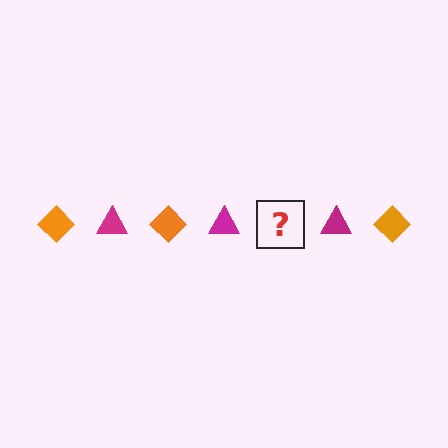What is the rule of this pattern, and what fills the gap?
The rule is that the pattern alternates between orange diamond and magenta triangle. The gap should be filled with an orange diamond.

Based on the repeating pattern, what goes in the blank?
The blank should be an orange diamond.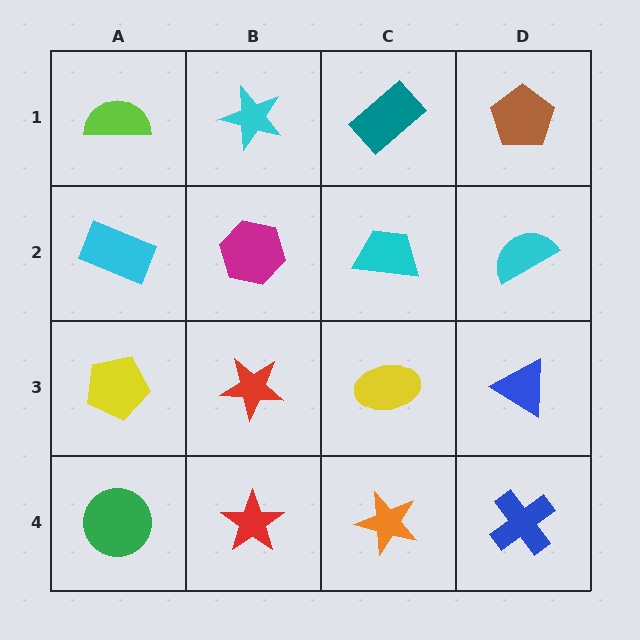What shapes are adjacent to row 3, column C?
A cyan trapezoid (row 2, column C), an orange star (row 4, column C), a red star (row 3, column B), a blue triangle (row 3, column D).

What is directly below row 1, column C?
A cyan trapezoid.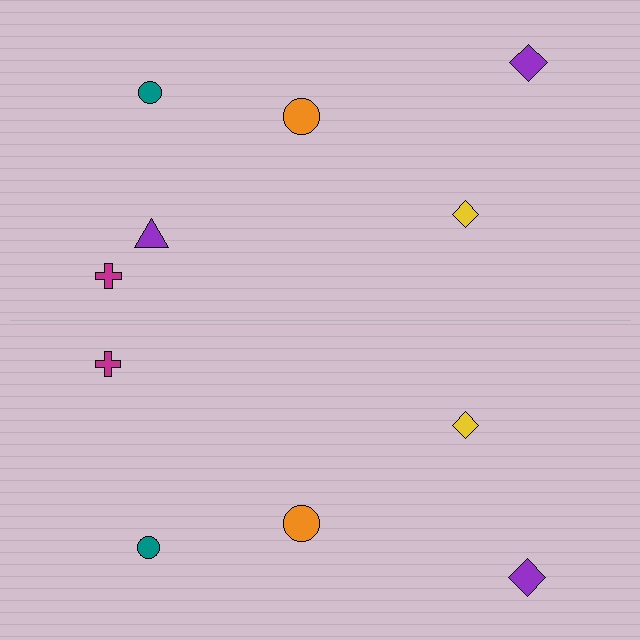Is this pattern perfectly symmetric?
No, the pattern is not perfectly symmetric. A purple triangle is missing from the bottom side.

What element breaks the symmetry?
A purple triangle is missing from the bottom side.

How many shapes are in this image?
There are 11 shapes in this image.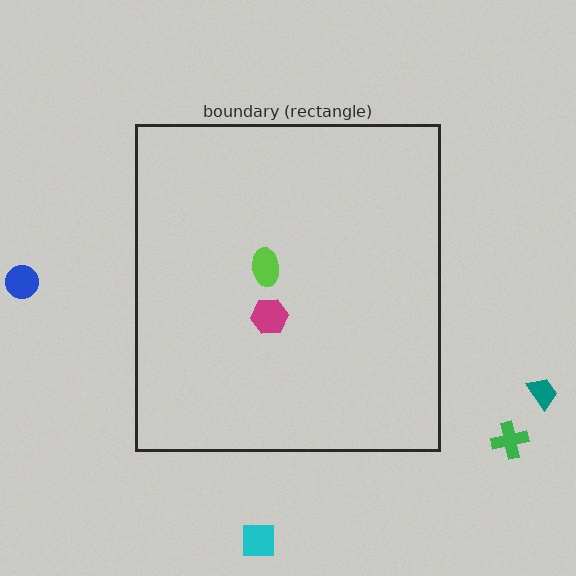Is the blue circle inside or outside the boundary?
Outside.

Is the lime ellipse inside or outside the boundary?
Inside.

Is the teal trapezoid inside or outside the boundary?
Outside.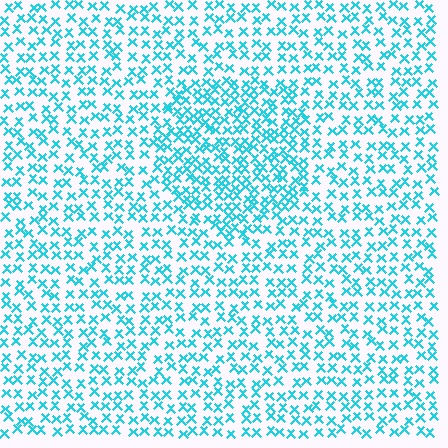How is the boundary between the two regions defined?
The boundary is defined by a change in element density (approximately 1.7x ratio). All elements are the same color, size, and shape.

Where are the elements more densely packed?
The elements are more densely packed inside the circle boundary.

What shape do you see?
I see a circle.